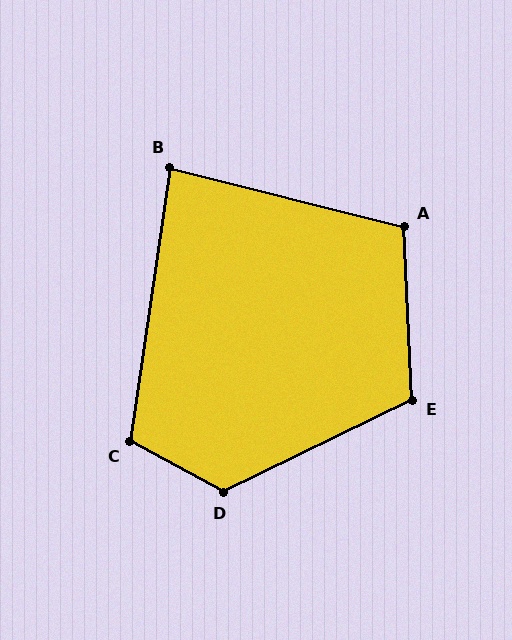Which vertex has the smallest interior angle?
B, at approximately 84 degrees.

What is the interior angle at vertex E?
Approximately 113 degrees (obtuse).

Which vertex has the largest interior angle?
D, at approximately 126 degrees.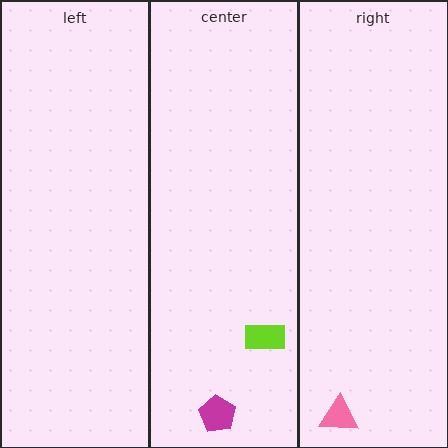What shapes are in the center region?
The magenta pentagon, the lime rectangle.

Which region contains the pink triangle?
The right region.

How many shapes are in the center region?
2.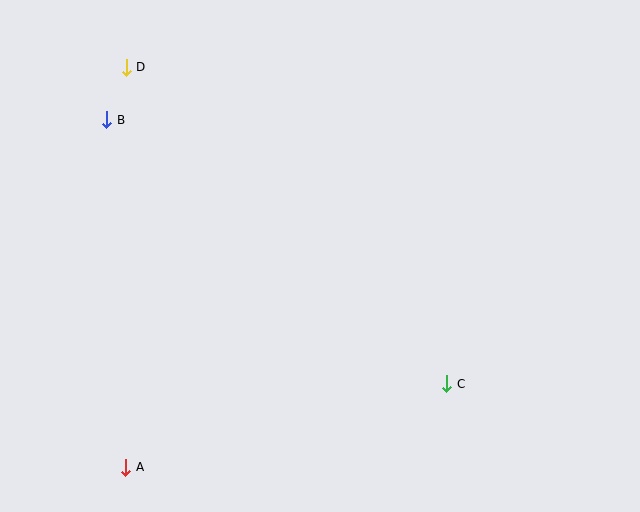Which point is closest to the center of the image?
Point C at (447, 384) is closest to the center.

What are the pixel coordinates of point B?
Point B is at (107, 120).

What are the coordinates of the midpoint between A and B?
The midpoint between A and B is at (116, 293).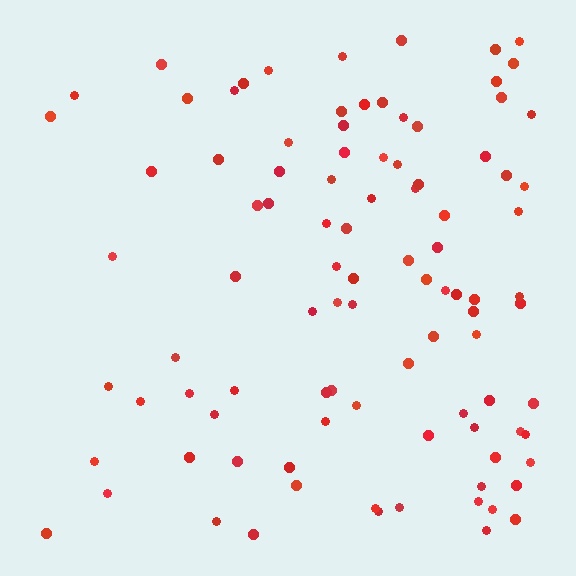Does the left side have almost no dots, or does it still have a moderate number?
Still a moderate number, just noticeably fewer than the right.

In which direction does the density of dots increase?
From left to right, with the right side densest.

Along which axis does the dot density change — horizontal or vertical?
Horizontal.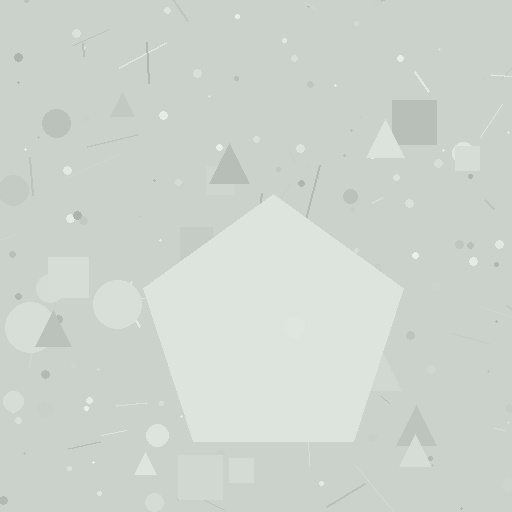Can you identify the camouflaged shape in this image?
The camouflaged shape is a pentagon.